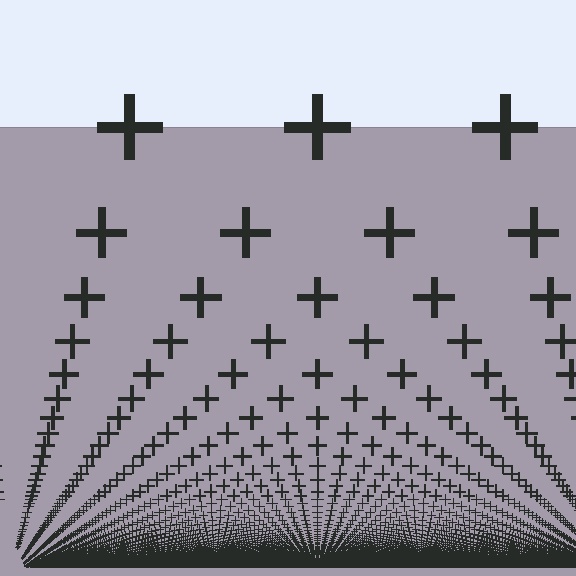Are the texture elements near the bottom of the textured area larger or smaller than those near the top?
Smaller. The gradient is inverted — elements near the bottom are smaller and denser.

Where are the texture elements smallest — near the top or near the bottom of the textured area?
Near the bottom.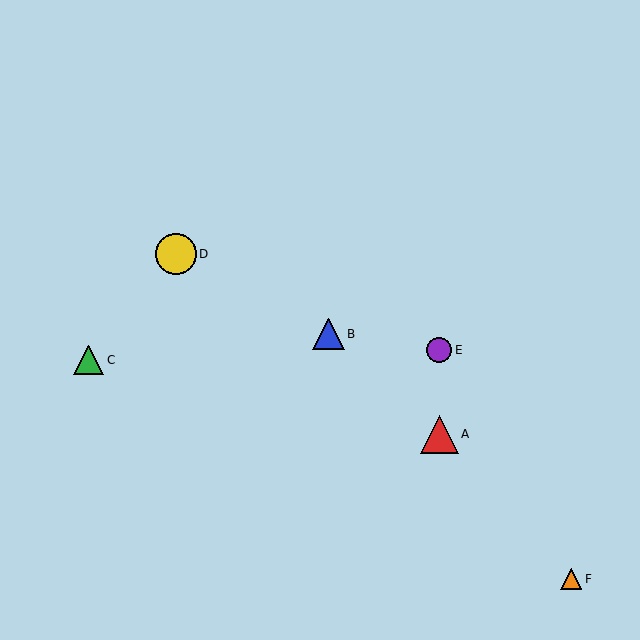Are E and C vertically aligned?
No, E is at x≈439 and C is at x≈89.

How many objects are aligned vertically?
2 objects (A, E) are aligned vertically.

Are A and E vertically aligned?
Yes, both are at x≈439.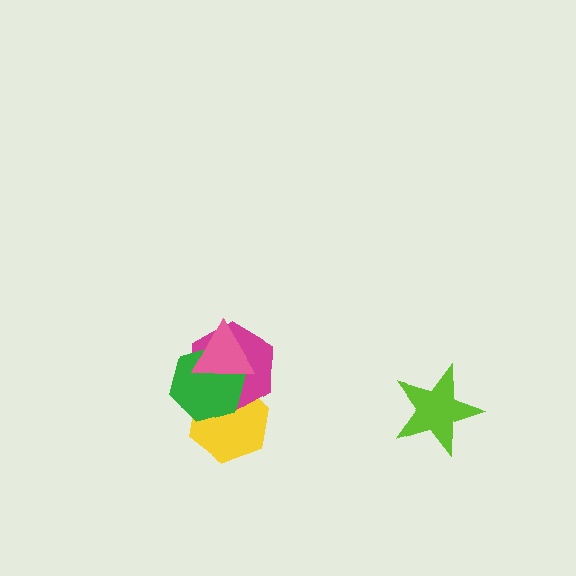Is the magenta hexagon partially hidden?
Yes, it is partially covered by another shape.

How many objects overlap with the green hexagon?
3 objects overlap with the green hexagon.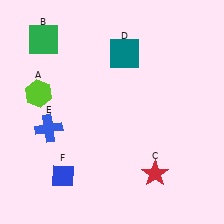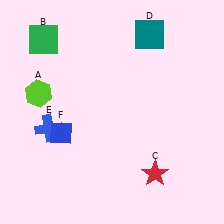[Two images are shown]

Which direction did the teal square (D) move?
The teal square (D) moved right.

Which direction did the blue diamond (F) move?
The blue diamond (F) moved up.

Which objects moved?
The objects that moved are: the teal square (D), the blue diamond (F).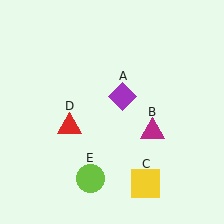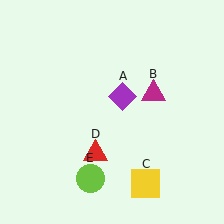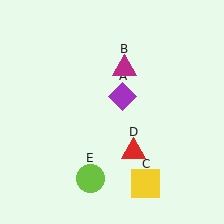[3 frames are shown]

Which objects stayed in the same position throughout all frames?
Purple diamond (object A) and yellow square (object C) and lime circle (object E) remained stationary.